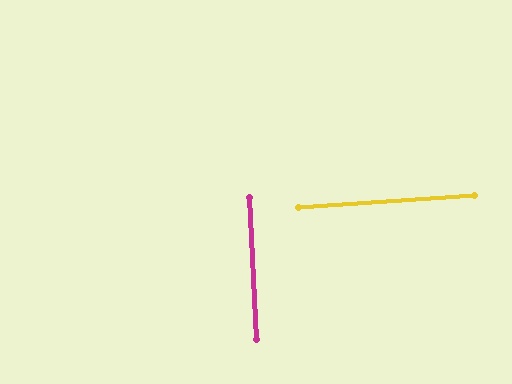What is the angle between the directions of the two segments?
Approximately 89 degrees.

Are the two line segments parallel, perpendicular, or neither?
Perpendicular — they meet at approximately 89°.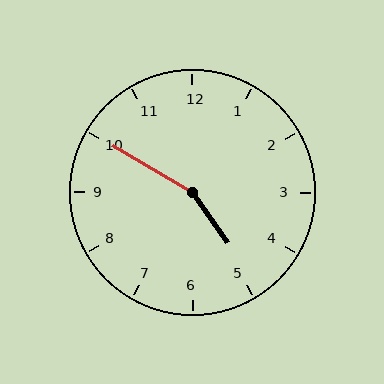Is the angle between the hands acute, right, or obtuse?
It is obtuse.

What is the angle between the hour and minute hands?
Approximately 155 degrees.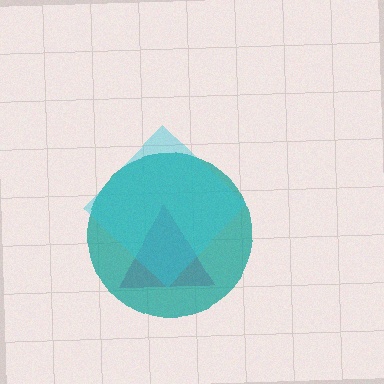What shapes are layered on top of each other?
The layered shapes are: a pink triangle, a teal circle, a cyan diamond.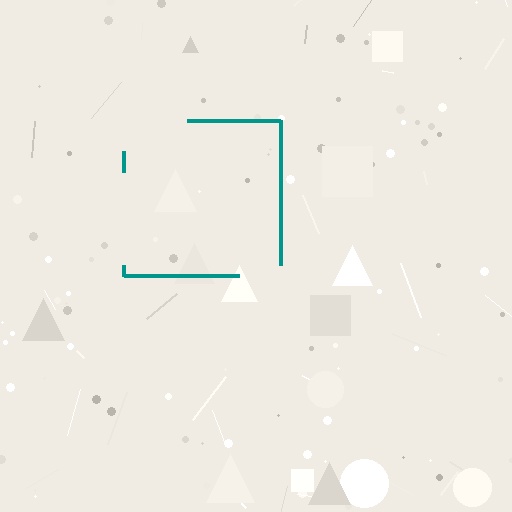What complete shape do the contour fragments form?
The contour fragments form a square.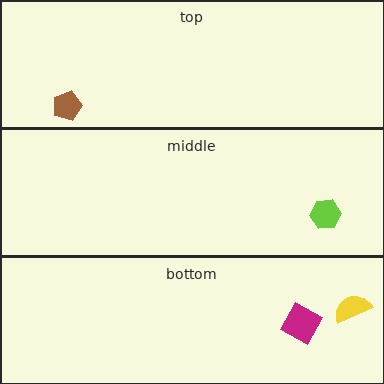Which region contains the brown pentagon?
The top region.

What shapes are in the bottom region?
The yellow semicircle, the magenta diamond.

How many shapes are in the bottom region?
2.